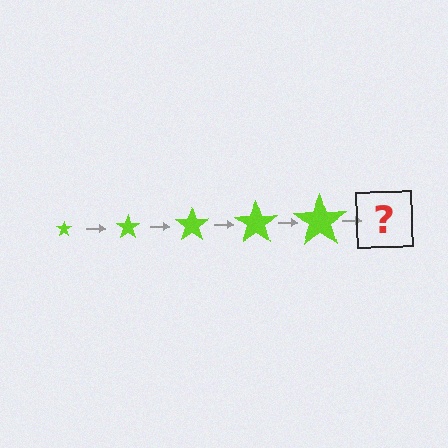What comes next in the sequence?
The next element should be a lime star, larger than the previous one.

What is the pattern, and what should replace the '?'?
The pattern is that the star gets progressively larger each step. The '?' should be a lime star, larger than the previous one.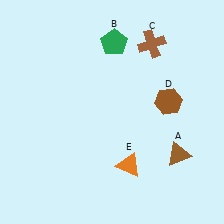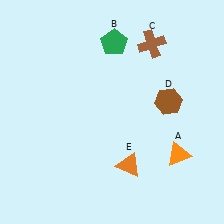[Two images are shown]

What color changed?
The triangle (A) changed from brown in Image 1 to orange in Image 2.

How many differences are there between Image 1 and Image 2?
There is 1 difference between the two images.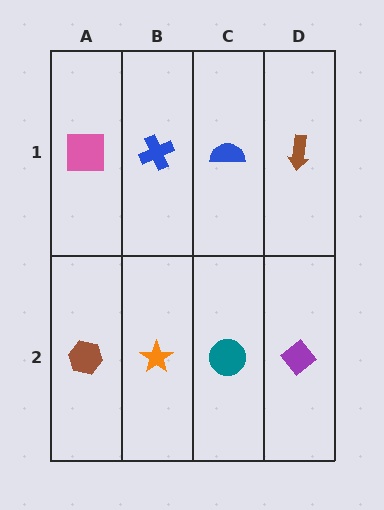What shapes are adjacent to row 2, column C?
A blue semicircle (row 1, column C), an orange star (row 2, column B), a purple diamond (row 2, column D).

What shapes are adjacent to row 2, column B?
A blue cross (row 1, column B), a brown hexagon (row 2, column A), a teal circle (row 2, column C).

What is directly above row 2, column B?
A blue cross.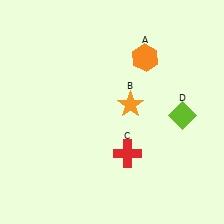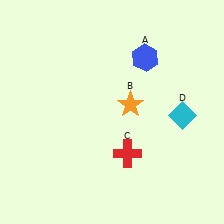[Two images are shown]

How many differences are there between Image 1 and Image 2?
There are 2 differences between the two images.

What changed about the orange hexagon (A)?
In Image 1, A is orange. In Image 2, it changed to blue.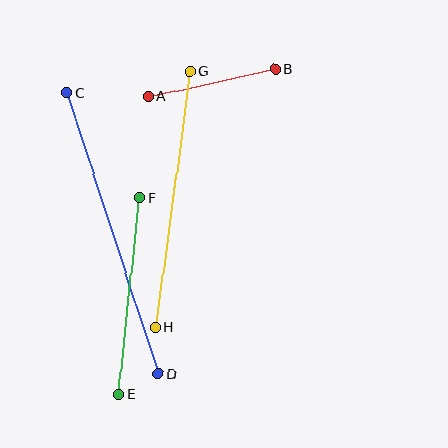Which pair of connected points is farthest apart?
Points C and D are farthest apart.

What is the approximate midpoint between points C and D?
The midpoint is at approximately (113, 233) pixels.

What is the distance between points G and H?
The distance is approximately 259 pixels.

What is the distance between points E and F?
The distance is approximately 197 pixels.